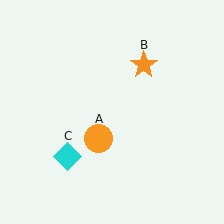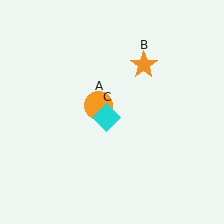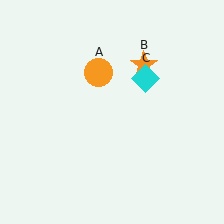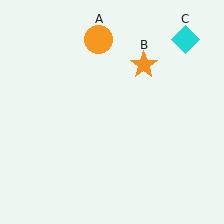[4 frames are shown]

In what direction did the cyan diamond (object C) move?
The cyan diamond (object C) moved up and to the right.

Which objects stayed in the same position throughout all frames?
Orange star (object B) remained stationary.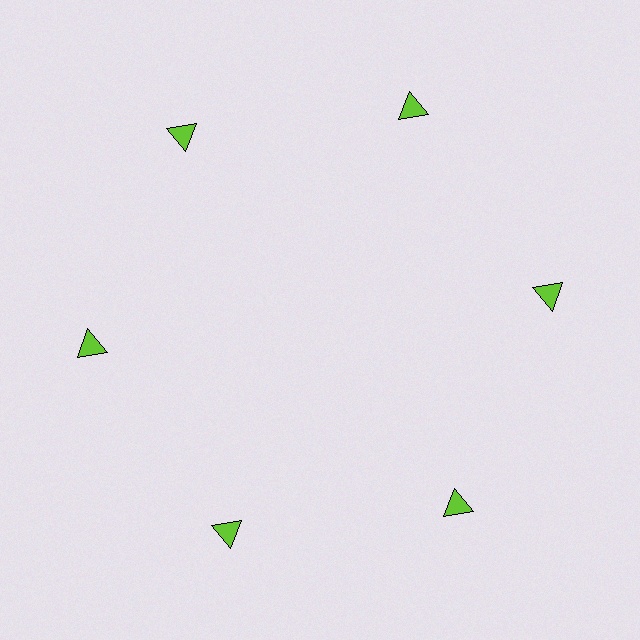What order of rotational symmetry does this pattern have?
This pattern has 6-fold rotational symmetry.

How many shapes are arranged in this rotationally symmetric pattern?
There are 6 shapes, arranged in 6 groups of 1.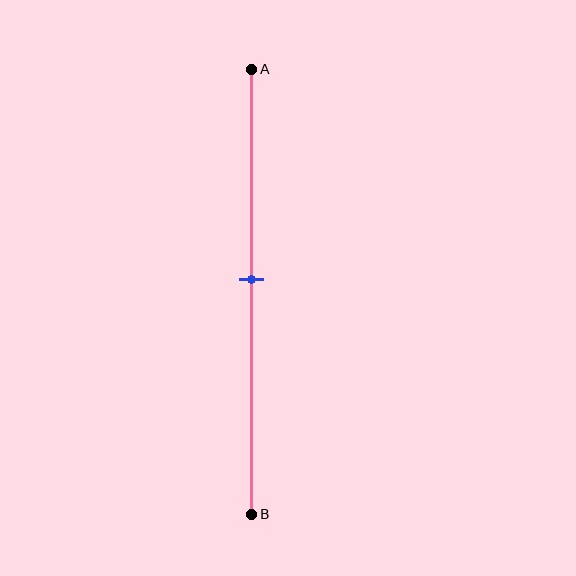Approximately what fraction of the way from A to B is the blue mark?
The blue mark is approximately 45% of the way from A to B.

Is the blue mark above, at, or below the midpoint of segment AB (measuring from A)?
The blue mark is approximately at the midpoint of segment AB.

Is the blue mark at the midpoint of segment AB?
Yes, the mark is approximately at the midpoint.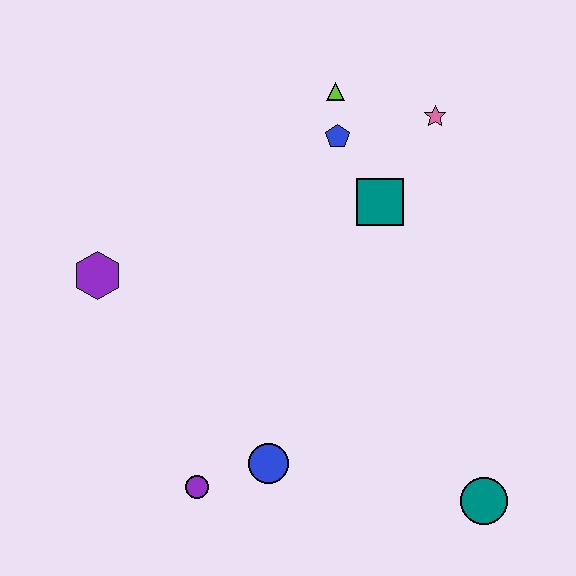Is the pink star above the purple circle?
Yes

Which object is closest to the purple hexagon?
The purple circle is closest to the purple hexagon.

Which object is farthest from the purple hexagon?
The teal circle is farthest from the purple hexagon.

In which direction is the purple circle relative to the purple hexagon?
The purple circle is below the purple hexagon.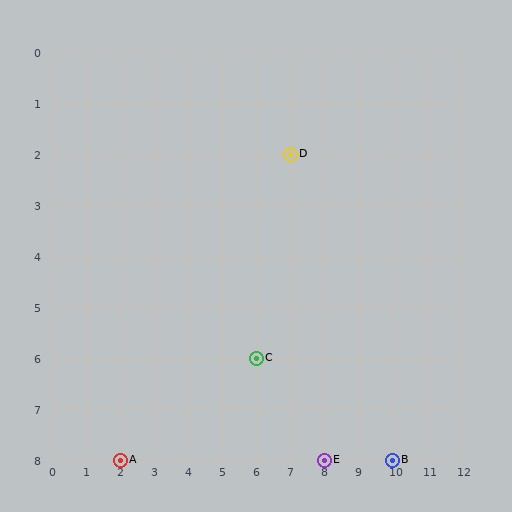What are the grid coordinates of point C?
Point C is at grid coordinates (6, 6).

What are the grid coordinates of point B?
Point B is at grid coordinates (10, 8).